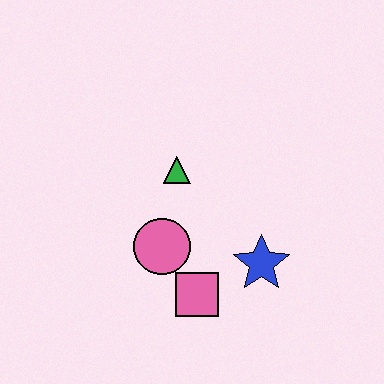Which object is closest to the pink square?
The pink circle is closest to the pink square.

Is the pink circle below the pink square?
No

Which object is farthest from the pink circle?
The blue star is farthest from the pink circle.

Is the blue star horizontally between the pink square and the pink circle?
No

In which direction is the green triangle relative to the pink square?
The green triangle is above the pink square.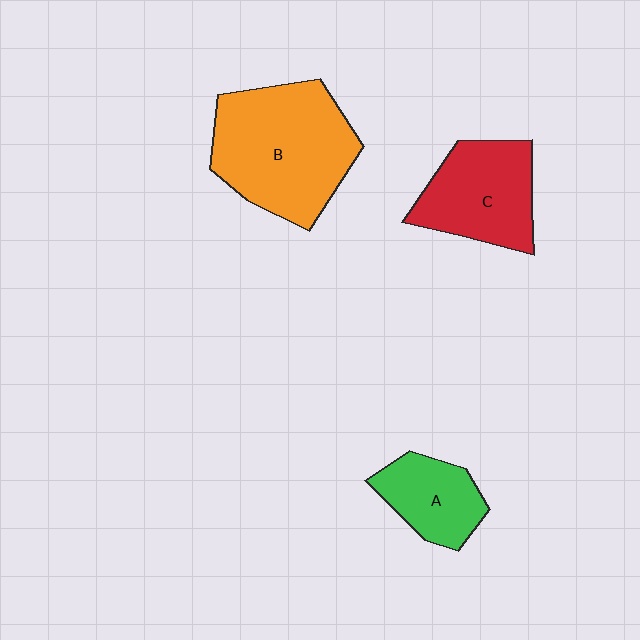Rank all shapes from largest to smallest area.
From largest to smallest: B (orange), C (red), A (green).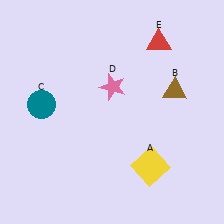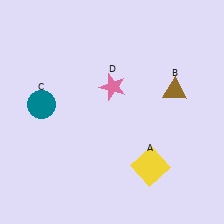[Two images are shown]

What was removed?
The red triangle (E) was removed in Image 2.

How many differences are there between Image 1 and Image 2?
There is 1 difference between the two images.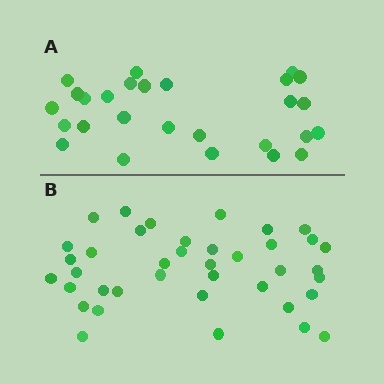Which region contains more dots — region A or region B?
Region B (the bottom region) has more dots.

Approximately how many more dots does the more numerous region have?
Region B has roughly 12 or so more dots than region A.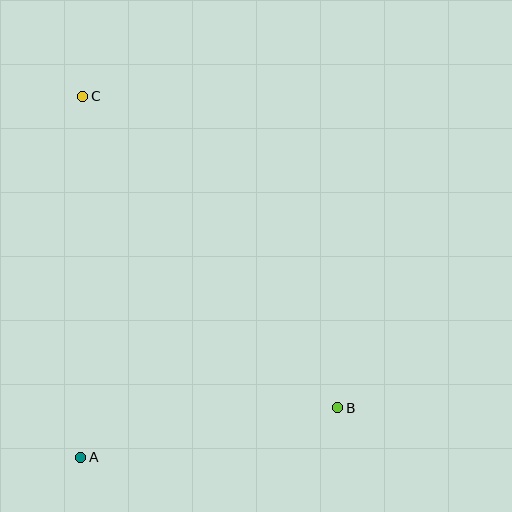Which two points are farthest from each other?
Points B and C are farthest from each other.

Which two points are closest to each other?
Points A and B are closest to each other.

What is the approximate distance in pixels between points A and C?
The distance between A and C is approximately 361 pixels.